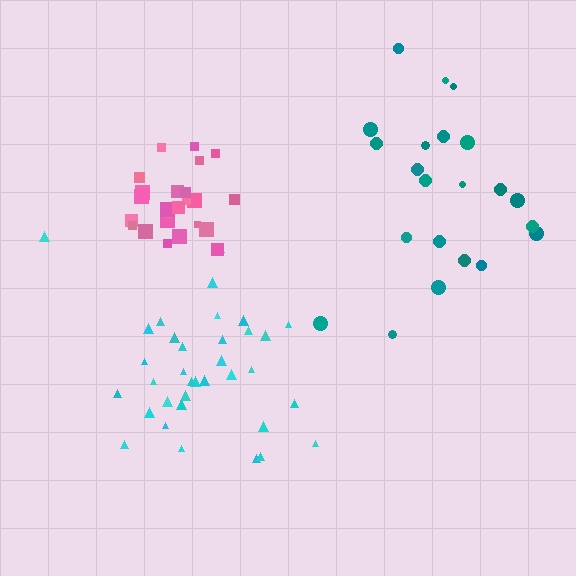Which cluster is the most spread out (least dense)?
Teal.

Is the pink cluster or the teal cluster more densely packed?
Pink.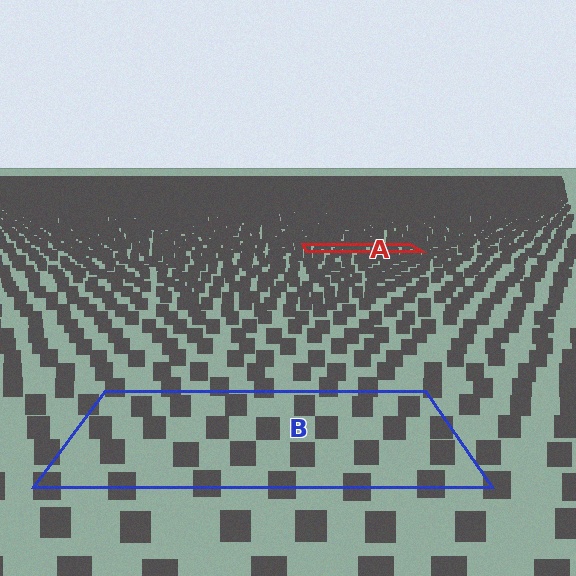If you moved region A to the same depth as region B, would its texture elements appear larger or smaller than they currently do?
They would appear larger. At a closer depth, the same texture elements are projected at a bigger on-screen size.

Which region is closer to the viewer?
Region B is closer. The texture elements there are larger and more spread out.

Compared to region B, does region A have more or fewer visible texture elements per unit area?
Region A has more texture elements per unit area — they are packed more densely because it is farther away.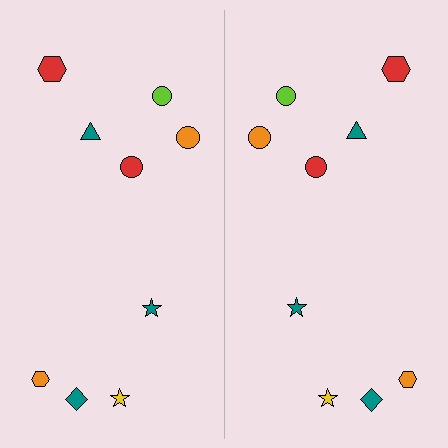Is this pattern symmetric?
Yes, this pattern has bilateral (reflection) symmetry.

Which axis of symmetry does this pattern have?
The pattern has a vertical axis of symmetry running through the center of the image.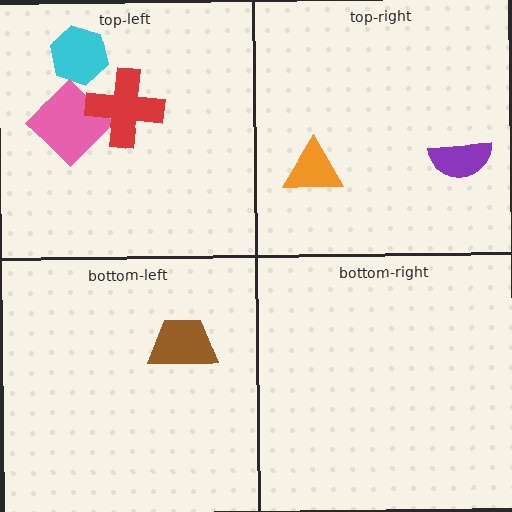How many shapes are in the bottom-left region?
1.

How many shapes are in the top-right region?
2.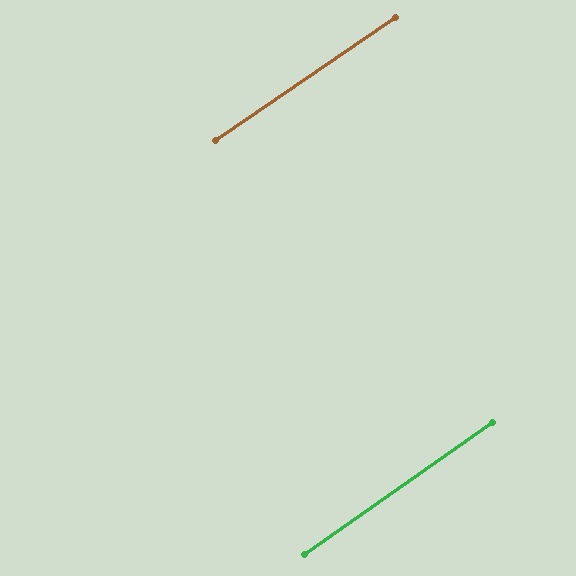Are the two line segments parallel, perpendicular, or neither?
Parallel — their directions differ by only 0.5°.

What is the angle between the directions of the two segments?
Approximately 1 degree.